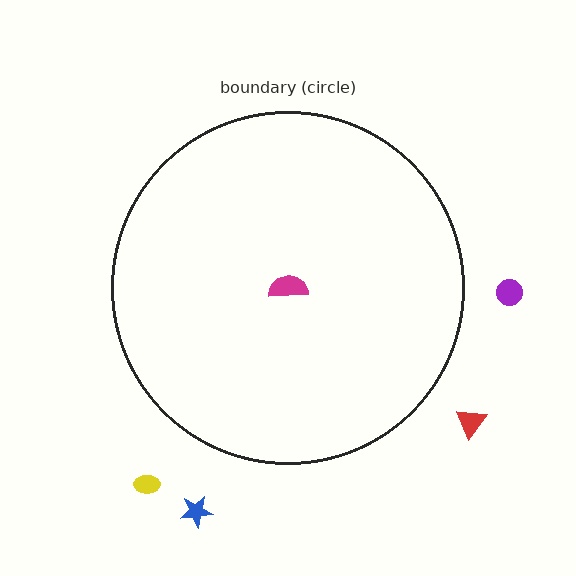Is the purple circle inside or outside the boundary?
Outside.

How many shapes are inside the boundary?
1 inside, 4 outside.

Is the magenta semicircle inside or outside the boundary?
Inside.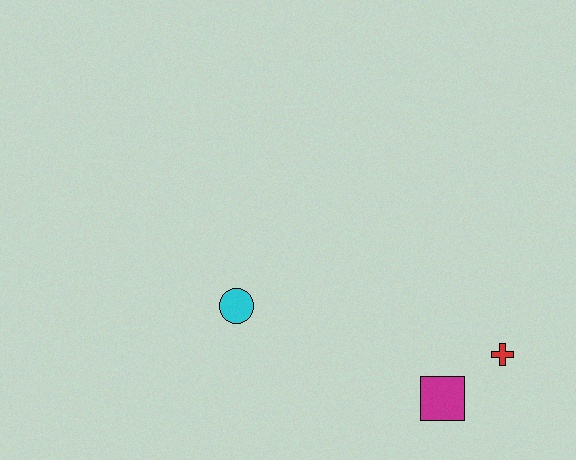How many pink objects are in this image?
There are no pink objects.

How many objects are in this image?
There are 3 objects.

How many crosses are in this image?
There is 1 cross.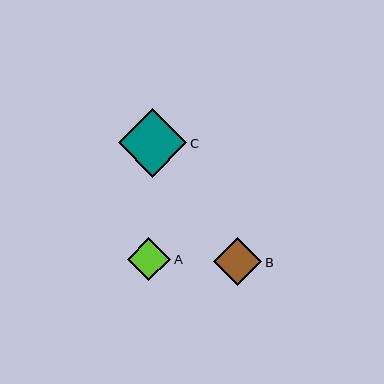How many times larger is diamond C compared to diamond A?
Diamond C is approximately 1.6 times the size of diamond A.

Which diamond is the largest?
Diamond C is the largest with a size of approximately 69 pixels.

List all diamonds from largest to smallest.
From largest to smallest: C, B, A.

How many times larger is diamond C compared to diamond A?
Diamond C is approximately 1.6 times the size of diamond A.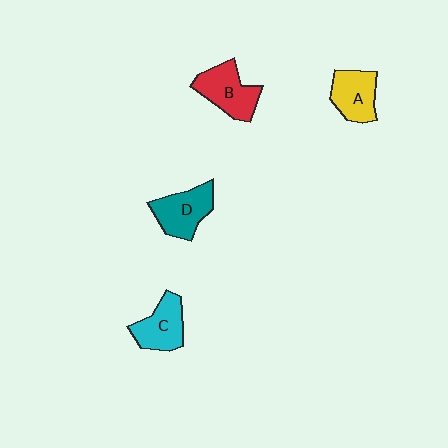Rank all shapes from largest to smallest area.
From largest to smallest: B (red), D (teal), C (cyan), A (yellow).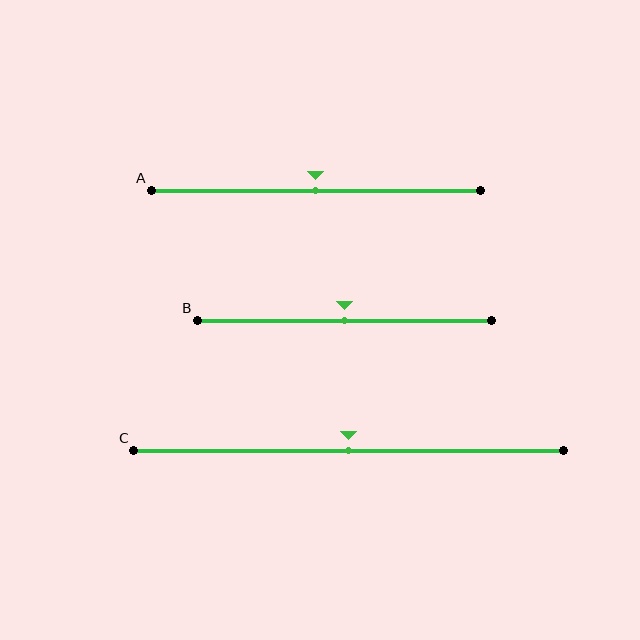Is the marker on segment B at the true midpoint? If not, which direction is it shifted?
Yes, the marker on segment B is at the true midpoint.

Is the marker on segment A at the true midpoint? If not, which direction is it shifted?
Yes, the marker on segment A is at the true midpoint.